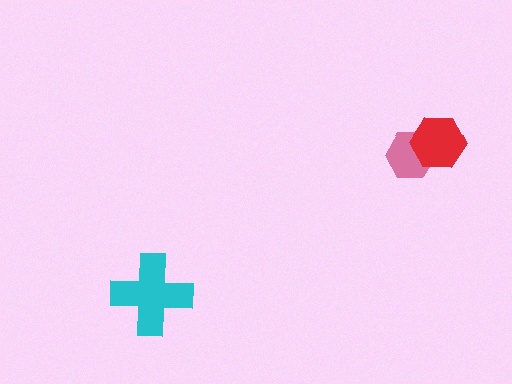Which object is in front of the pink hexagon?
The red hexagon is in front of the pink hexagon.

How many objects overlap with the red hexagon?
1 object overlaps with the red hexagon.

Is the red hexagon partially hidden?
No, no other shape covers it.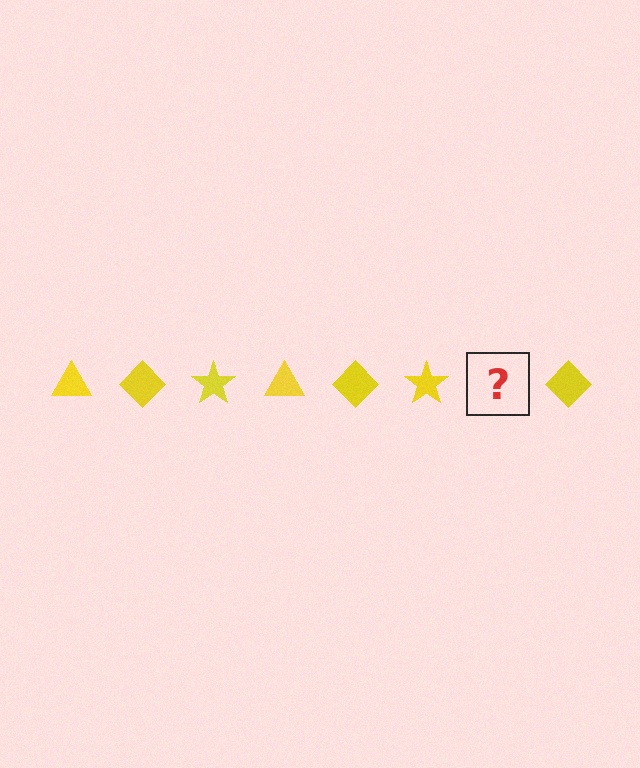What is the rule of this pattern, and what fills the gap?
The rule is that the pattern cycles through triangle, diamond, star shapes in yellow. The gap should be filled with a yellow triangle.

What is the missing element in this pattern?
The missing element is a yellow triangle.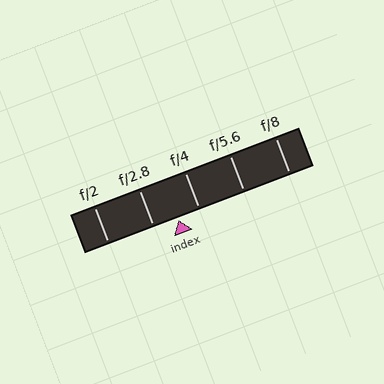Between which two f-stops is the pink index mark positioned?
The index mark is between f/2.8 and f/4.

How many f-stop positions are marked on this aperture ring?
There are 5 f-stop positions marked.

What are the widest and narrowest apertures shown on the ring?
The widest aperture shown is f/2 and the narrowest is f/8.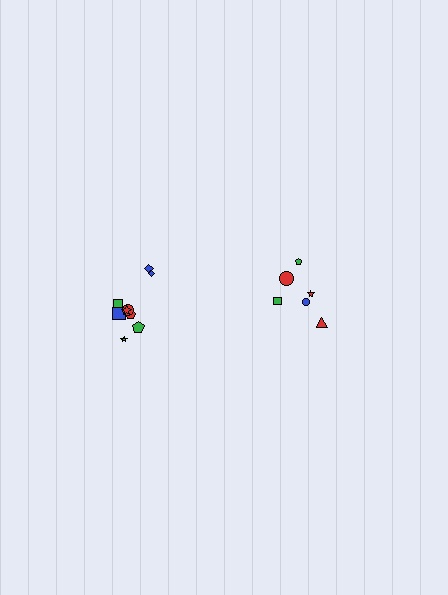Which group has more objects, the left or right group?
The left group.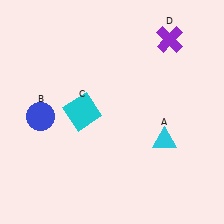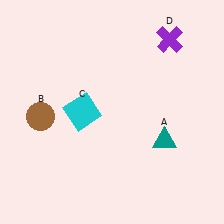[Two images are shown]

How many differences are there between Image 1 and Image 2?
There are 2 differences between the two images.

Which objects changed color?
A changed from cyan to teal. B changed from blue to brown.